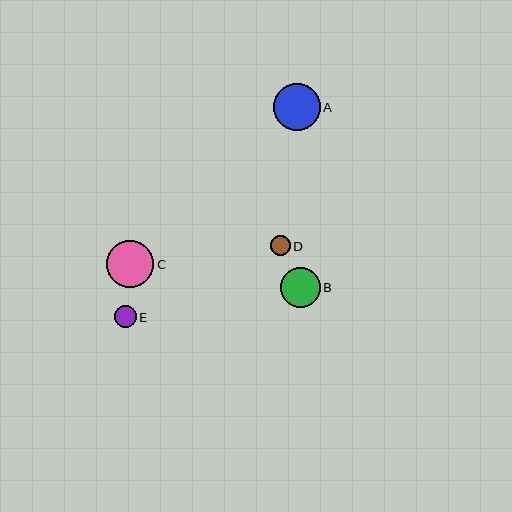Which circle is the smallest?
Circle D is the smallest with a size of approximately 20 pixels.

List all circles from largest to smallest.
From largest to smallest: A, C, B, E, D.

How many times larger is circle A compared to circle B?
Circle A is approximately 1.2 times the size of circle B.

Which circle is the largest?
Circle A is the largest with a size of approximately 47 pixels.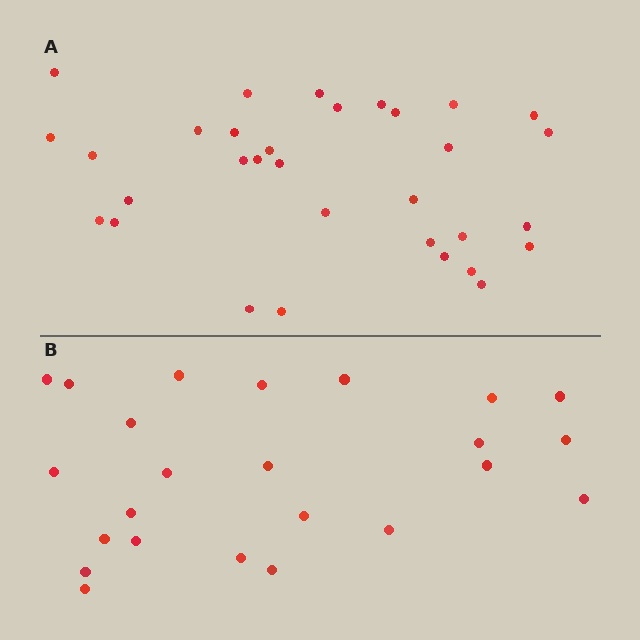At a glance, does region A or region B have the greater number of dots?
Region A (the top region) has more dots.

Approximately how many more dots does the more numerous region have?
Region A has roughly 8 or so more dots than region B.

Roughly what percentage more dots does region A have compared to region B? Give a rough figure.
About 35% more.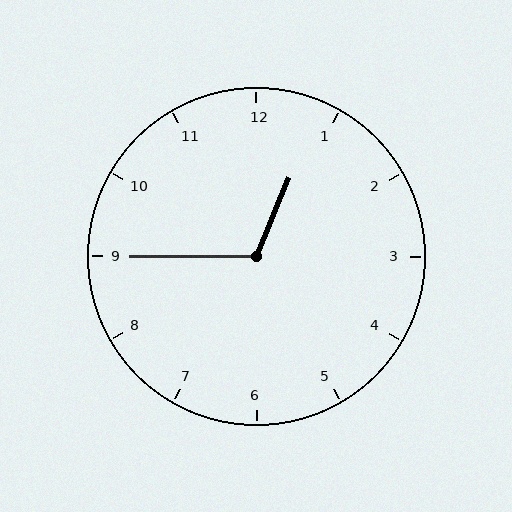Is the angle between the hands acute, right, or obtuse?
It is obtuse.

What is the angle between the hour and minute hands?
Approximately 112 degrees.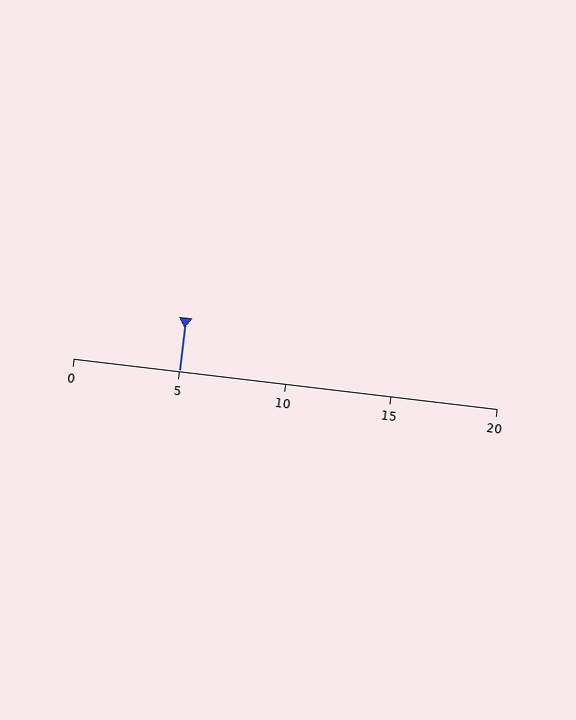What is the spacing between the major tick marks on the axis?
The major ticks are spaced 5 apart.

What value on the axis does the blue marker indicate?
The marker indicates approximately 5.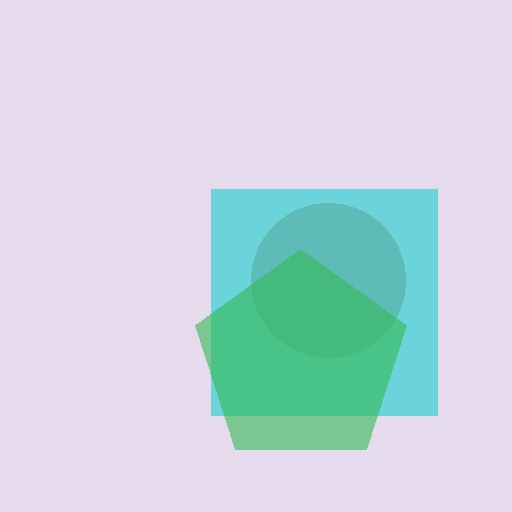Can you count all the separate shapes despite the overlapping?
Yes, there are 3 separate shapes.